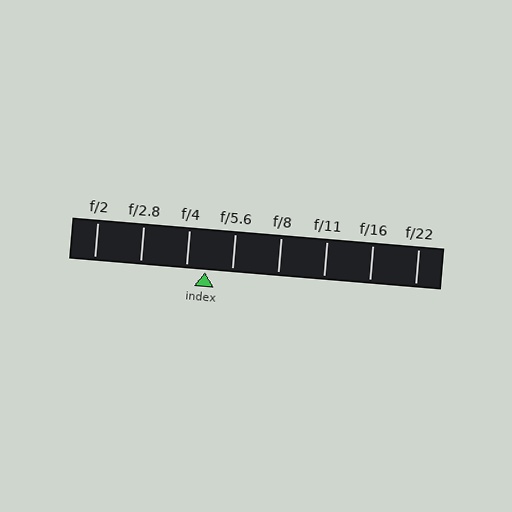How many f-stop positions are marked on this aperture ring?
There are 8 f-stop positions marked.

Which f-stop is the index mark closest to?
The index mark is closest to f/4.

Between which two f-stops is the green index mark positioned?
The index mark is between f/4 and f/5.6.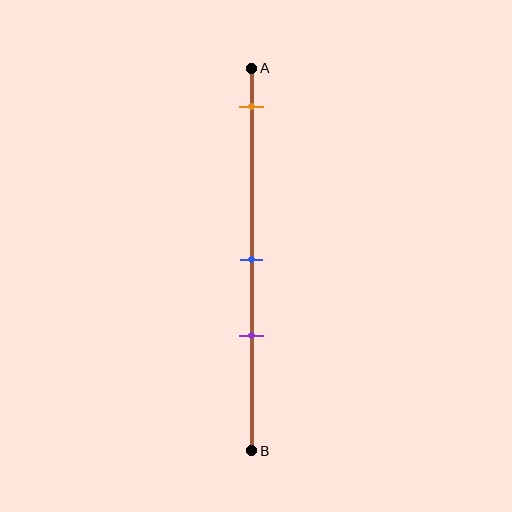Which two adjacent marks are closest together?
The blue and purple marks are the closest adjacent pair.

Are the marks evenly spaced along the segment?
No, the marks are not evenly spaced.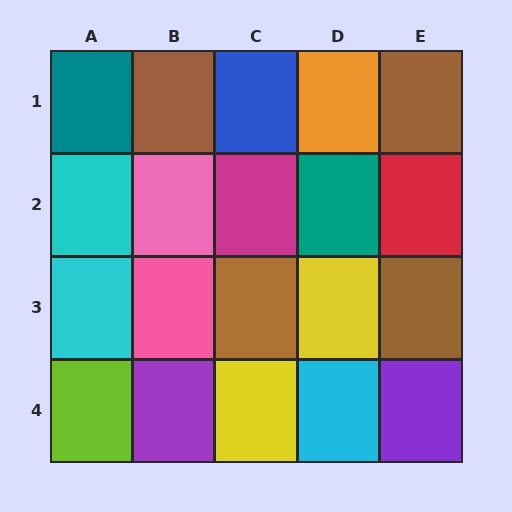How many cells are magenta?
1 cell is magenta.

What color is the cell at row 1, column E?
Brown.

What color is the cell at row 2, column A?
Cyan.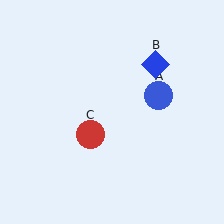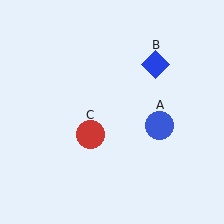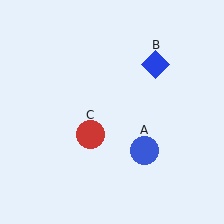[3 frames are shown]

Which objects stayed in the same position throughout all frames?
Blue diamond (object B) and red circle (object C) remained stationary.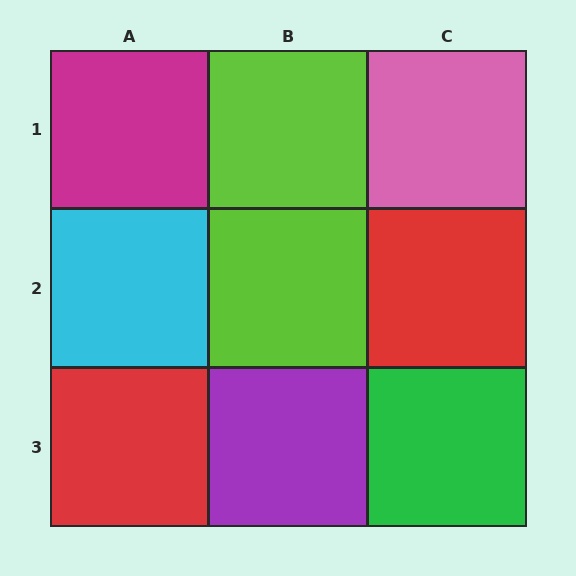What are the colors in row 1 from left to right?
Magenta, lime, pink.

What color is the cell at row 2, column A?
Cyan.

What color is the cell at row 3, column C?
Green.